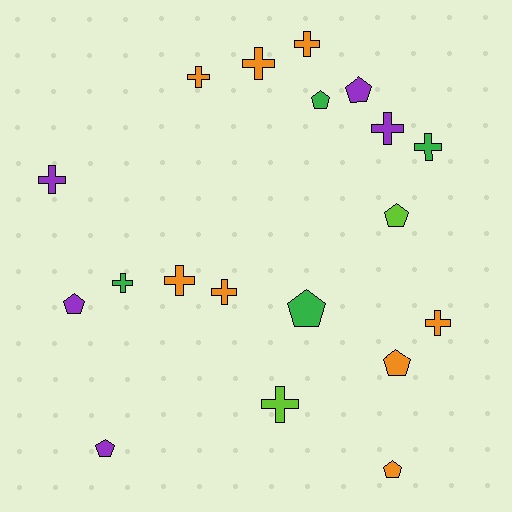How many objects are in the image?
There are 19 objects.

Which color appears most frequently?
Orange, with 8 objects.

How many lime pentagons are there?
There is 1 lime pentagon.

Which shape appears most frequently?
Cross, with 11 objects.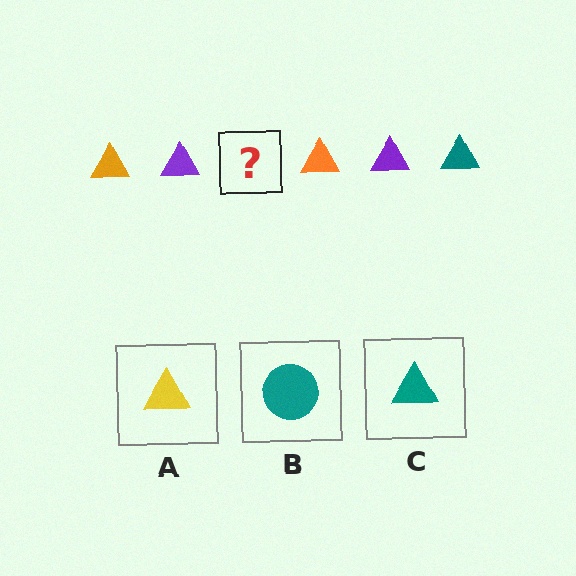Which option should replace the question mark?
Option C.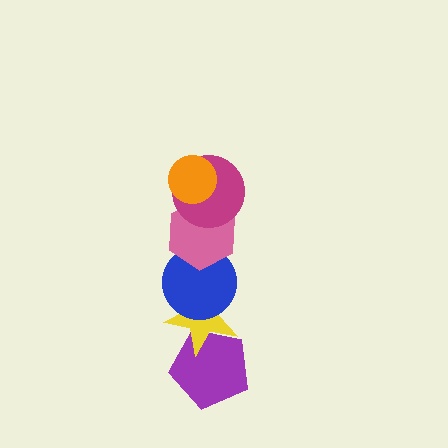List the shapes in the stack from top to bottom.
From top to bottom: the orange circle, the magenta circle, the pink hexagon, the blue circle, the yellow star, the purple pentagon.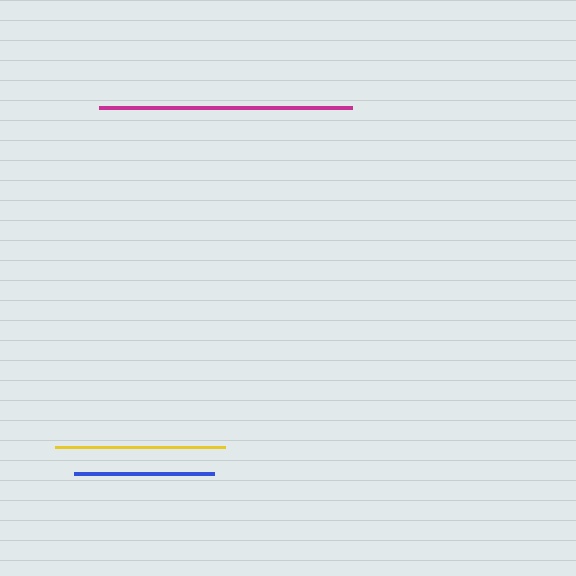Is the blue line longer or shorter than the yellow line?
The yellow line is longer than the blue line.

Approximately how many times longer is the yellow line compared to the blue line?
The yellow line is approximately 1.2 times the length of the blue line.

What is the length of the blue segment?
The blue segment is approximately 140 pixels long.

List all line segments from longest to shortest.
From longest to shortest: magenta, yellow, blue.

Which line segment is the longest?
The magenta line is the longest at approximately 253 pixels.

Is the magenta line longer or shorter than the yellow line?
The magenta line is longer than the yellow line.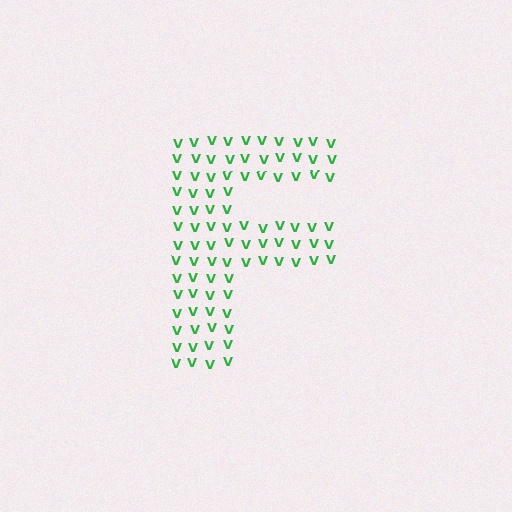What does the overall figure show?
The overall figure shows the letter F.